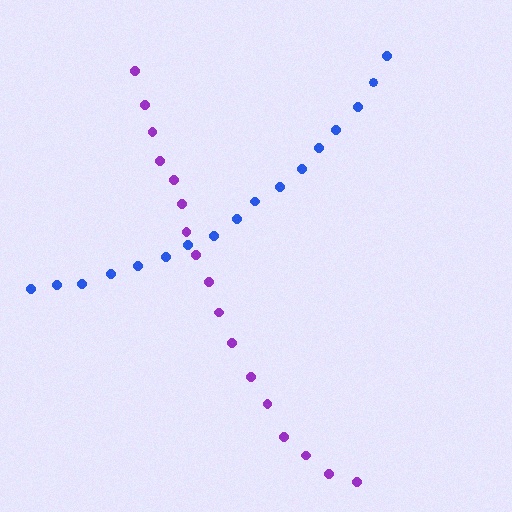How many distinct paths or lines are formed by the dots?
There are 2 distinct paths.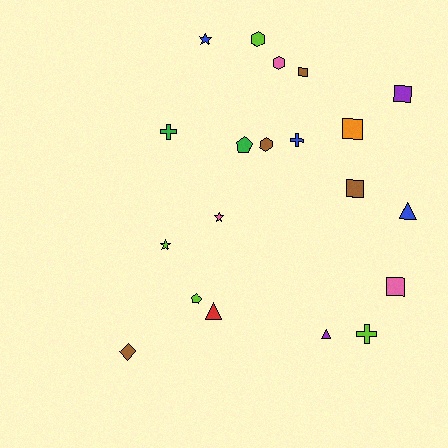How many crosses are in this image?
There are 3 crosses.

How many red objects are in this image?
There is 1 red object.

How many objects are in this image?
There are 20 objects.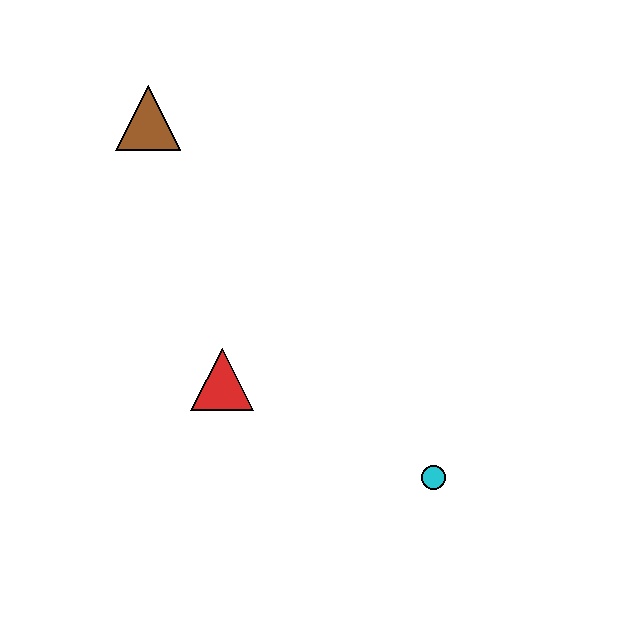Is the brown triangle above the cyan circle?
Yes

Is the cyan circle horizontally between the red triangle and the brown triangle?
No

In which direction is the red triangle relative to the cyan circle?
The red triangle is to the left of the cyan circle.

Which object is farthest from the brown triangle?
The cyan circle is farthest from the brown triangle.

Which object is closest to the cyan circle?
The red triangle is closest to the cyan circle.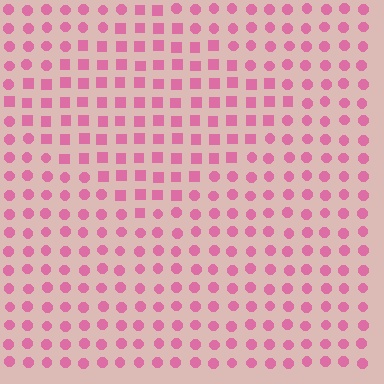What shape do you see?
I see a diamond.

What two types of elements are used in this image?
The image uses squares inside the diamond region and circles outside it.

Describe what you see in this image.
The image is filled with small pink elements arranged in a uniform grid. A diamond-shaped region contains squares, while the surrounding area contains circles. The boundary is defined purely by the change in element shape.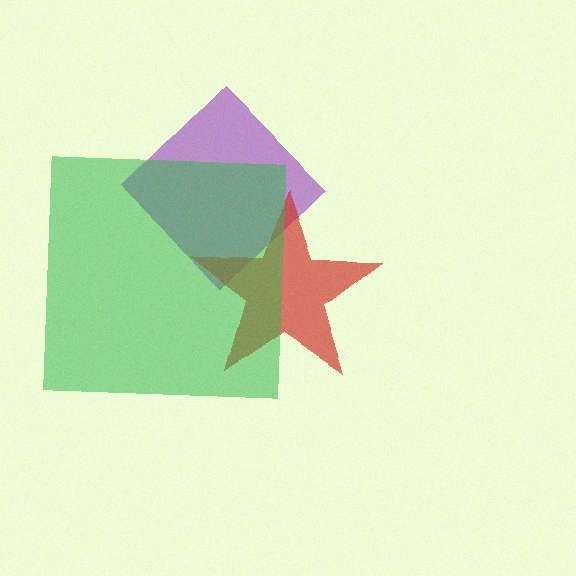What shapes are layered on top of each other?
The layered shapes are: a purple diamond, a red star, a green square.